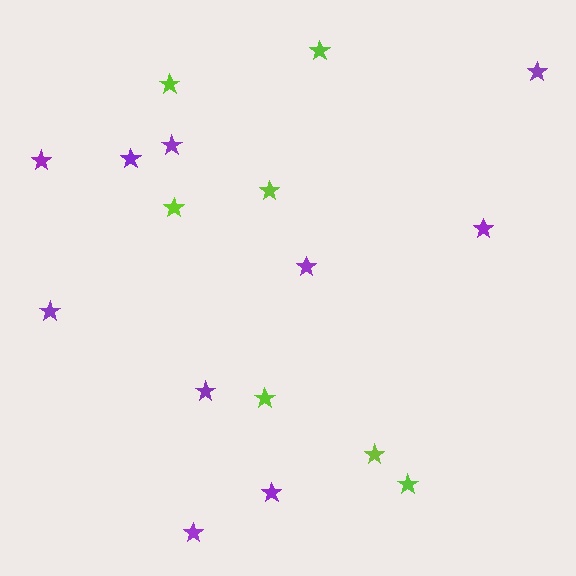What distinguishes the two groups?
There are 2 groups: one group of purple stars (10) and one group of lime stars (7).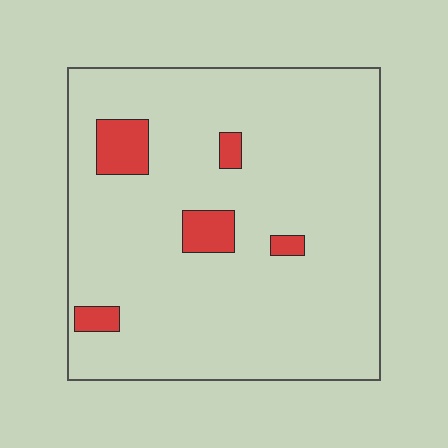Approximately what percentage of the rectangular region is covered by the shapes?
Approximately 10%.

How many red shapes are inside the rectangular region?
5.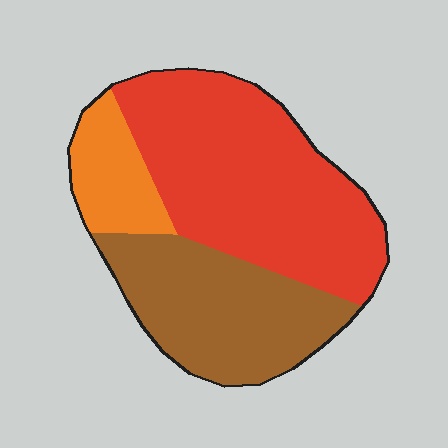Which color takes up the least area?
Orange, at roughly 15%.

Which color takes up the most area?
Red, at roughly 55%.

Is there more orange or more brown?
Brown.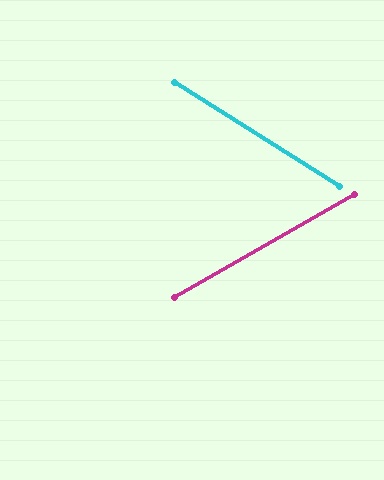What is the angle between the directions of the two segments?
Approximately 62 degrees.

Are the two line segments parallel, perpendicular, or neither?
Neither parallel nor perpendicular — they differ by about 62°.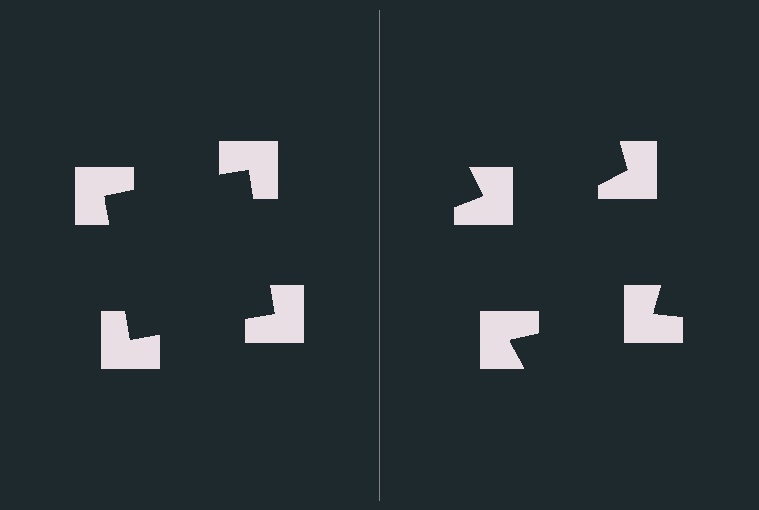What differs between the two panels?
The notched squares are positioned identically on both sides; only the wedge orientations differ. On the left they align to a square; on the right they are misaligned.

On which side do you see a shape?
An illusory square appears on the left side. On the right side the wedge cuts are rotated, so no coherent shape forms.